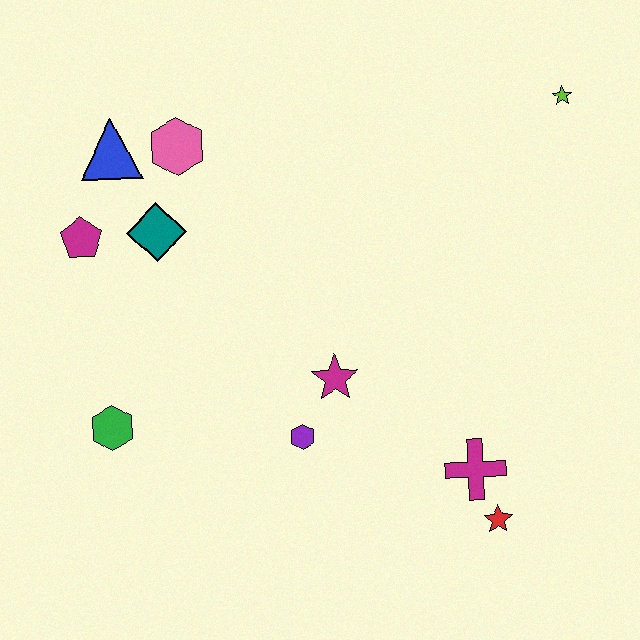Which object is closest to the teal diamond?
The magenta pentagon is closest to the teal diamond.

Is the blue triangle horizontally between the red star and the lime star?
No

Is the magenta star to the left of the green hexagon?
No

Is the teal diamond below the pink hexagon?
Yes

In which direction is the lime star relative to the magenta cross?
The lime star is above the magenta cross.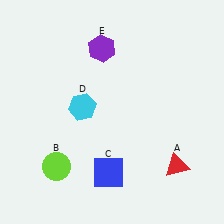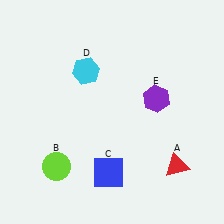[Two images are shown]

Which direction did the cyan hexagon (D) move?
The cyan hexagon (D) moved up.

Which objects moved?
The objects that moved are: the cyan hexagon (D), the purple hexagon (E).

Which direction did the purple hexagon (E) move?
The purple hexagon (E) moved right.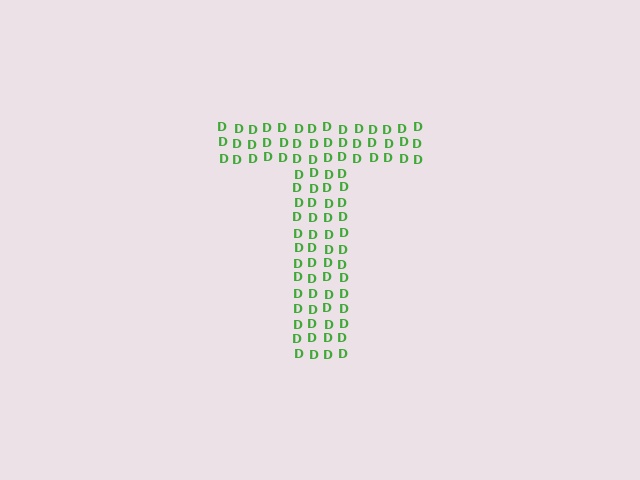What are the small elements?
The small elements are letter D's.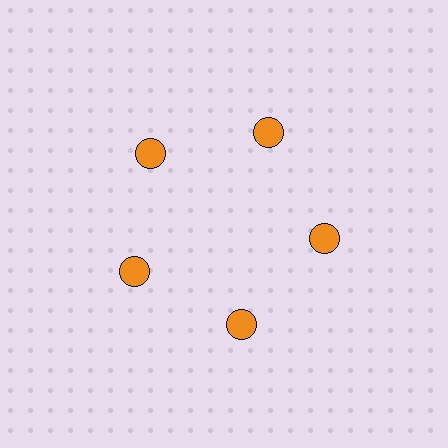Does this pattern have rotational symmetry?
Yes, this pattern has 5-fold rotational symmetry. It looks the same after rotating 72 degrees around the center.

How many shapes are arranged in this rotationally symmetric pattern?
There are 5 shapes, arranged in 5 groups of 1.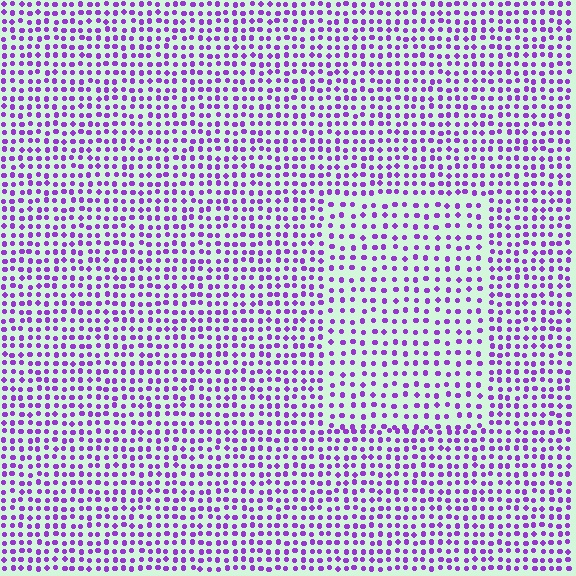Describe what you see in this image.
The image contains small purple elements arranged at two different densities. A rectangle-shaped region is visible where the elements are less densely packed than the surrounding area.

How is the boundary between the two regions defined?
The boundary is defined by a change in element density (approximately 1.5x ratio). All elements are the same color, size, and shape.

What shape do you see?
I see a rectangle.